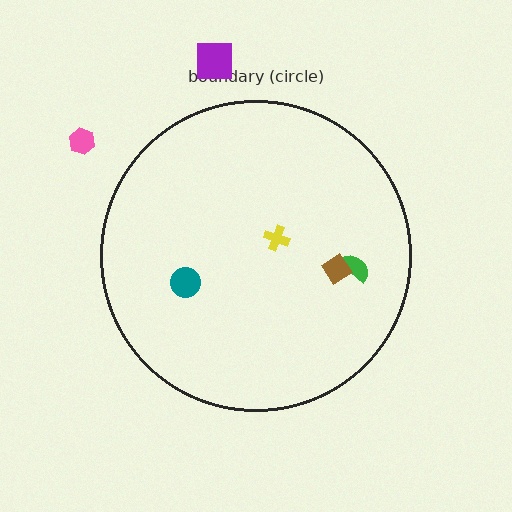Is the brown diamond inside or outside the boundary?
Inside.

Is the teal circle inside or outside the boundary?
Inside.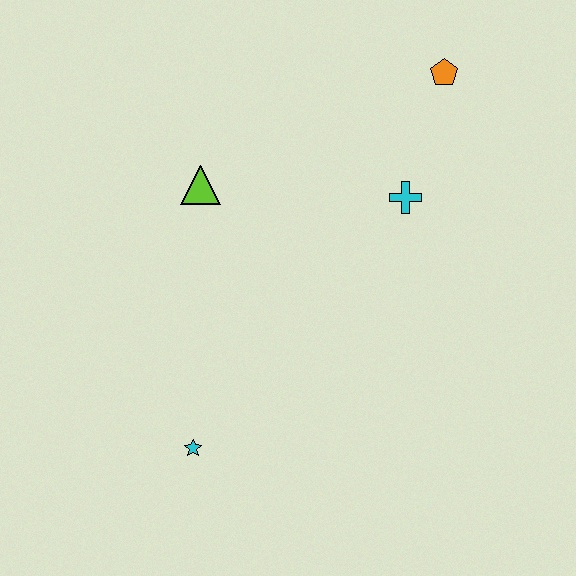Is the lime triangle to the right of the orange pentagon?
No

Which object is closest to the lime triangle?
The cyan cross is closest to the lime triangle.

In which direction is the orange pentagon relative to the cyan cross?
The orange pentagon is above the cyan cross.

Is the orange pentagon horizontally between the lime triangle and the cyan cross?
No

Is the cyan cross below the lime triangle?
Yes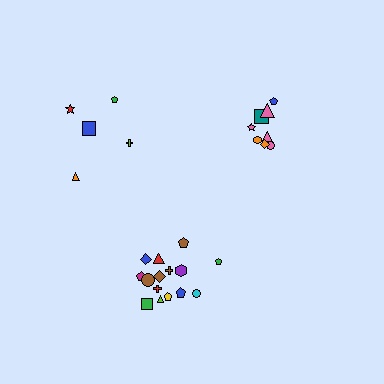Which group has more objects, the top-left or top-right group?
The top-right group.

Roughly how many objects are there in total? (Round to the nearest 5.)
Roughly 30 objects in total.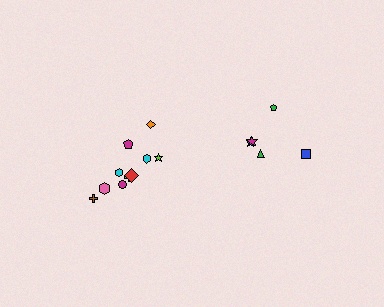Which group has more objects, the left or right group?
The left group.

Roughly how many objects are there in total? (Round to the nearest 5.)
Roughly 15 objects in total.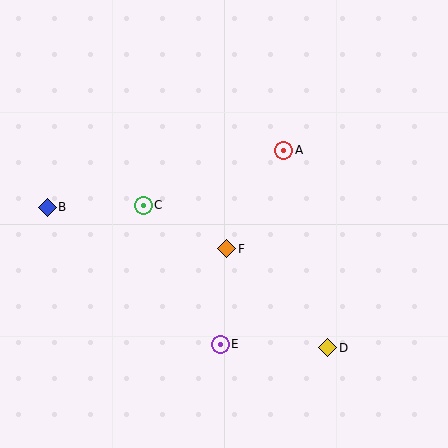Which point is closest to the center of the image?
Point F at (227, 249) is closest to the center.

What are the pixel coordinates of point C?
Point C is at (143, 205).